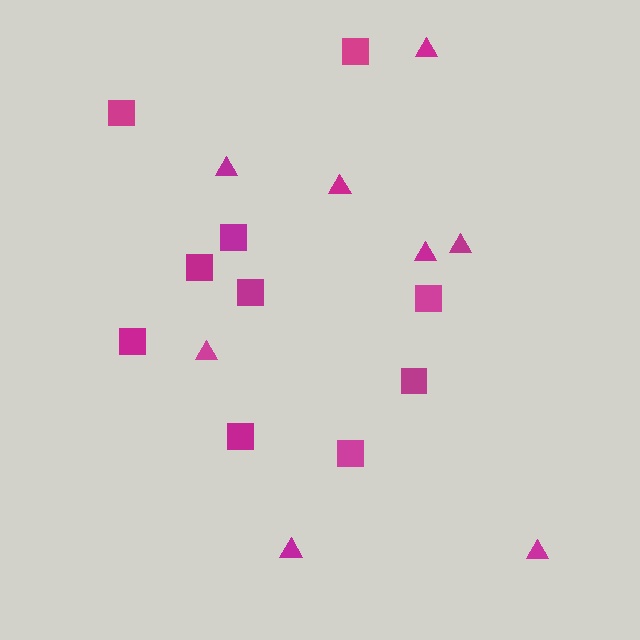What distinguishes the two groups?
There are 2 groups: one group of squares (10) and one group of triangles (8).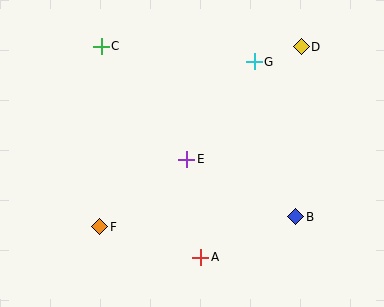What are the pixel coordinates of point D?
Point D is at (301, 47).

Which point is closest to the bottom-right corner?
Point B is closest to the bottom-right corner.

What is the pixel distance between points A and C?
The distance between A and C is 233 pixels.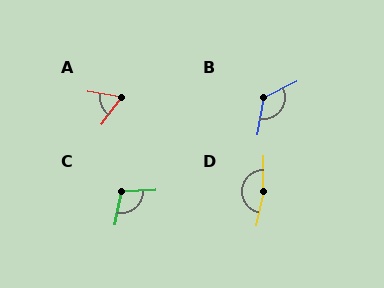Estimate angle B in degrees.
Approximately 125 degrees.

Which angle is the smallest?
A, at approximately 63 degrees.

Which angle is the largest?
D, at approximately 169 degrees.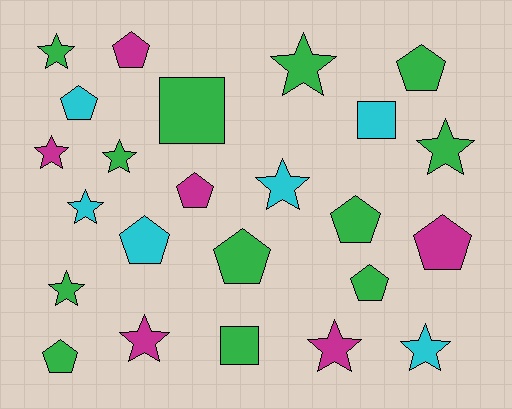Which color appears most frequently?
Green, with 12 objects.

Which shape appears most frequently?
Star, with 11 objects.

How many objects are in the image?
There are 24 objects.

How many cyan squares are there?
There is 1 cyan square.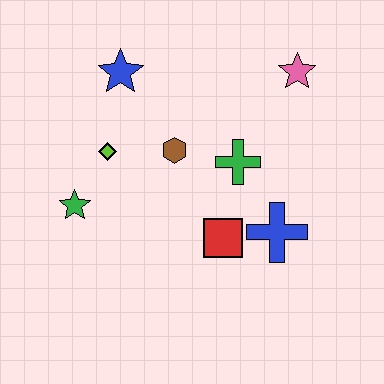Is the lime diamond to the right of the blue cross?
No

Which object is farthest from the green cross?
The green star is farthest from the green cross.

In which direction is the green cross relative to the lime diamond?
The green cross is to the right of the lime diamond.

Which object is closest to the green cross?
The brown hexagon is closest to the green cross.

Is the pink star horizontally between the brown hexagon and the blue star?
No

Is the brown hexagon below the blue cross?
No